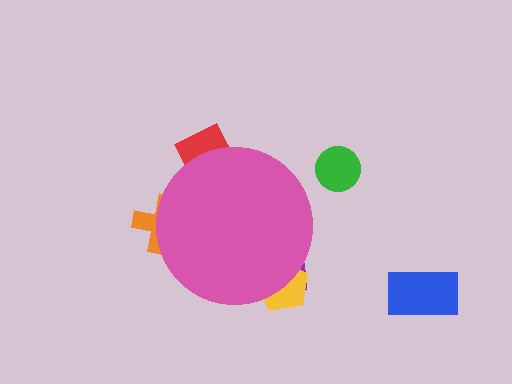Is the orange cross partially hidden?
Yes, the orange cross is partially hidden behind the pink circle.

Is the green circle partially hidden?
No, the green circle is fully visible.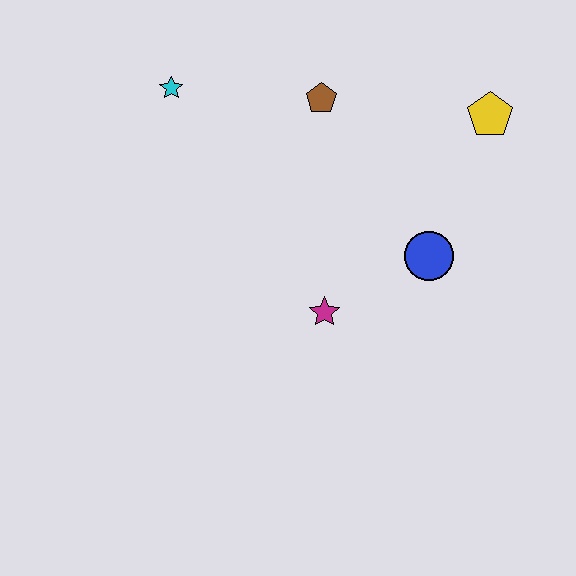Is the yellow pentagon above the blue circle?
Yes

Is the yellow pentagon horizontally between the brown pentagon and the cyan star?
No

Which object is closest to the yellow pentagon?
The blue circle is closest to the yellow pentagon.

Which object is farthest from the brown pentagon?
The magenta star is farthest from the brown pentagon.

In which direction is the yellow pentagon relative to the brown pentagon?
The yellow pentagon is to the right of the brown pentagon.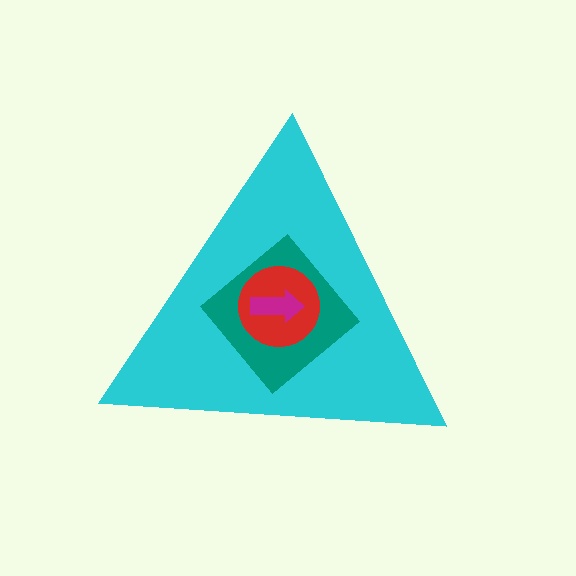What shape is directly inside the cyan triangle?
The teal diamond.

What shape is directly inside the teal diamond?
The red circle.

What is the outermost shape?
The cyan triangle.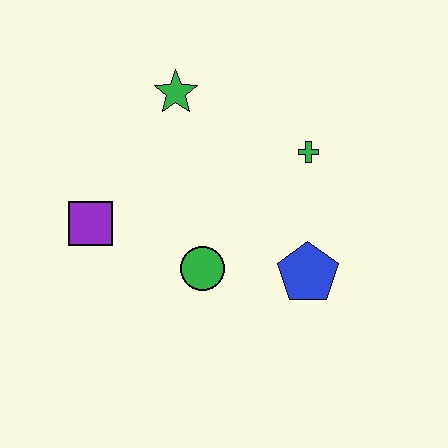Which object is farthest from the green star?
The blue pentagon is farthest from the green star.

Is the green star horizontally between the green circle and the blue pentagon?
No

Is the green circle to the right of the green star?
Yes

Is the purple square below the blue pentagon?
No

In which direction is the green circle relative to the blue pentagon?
The green circle is to the left of the blue pentagon.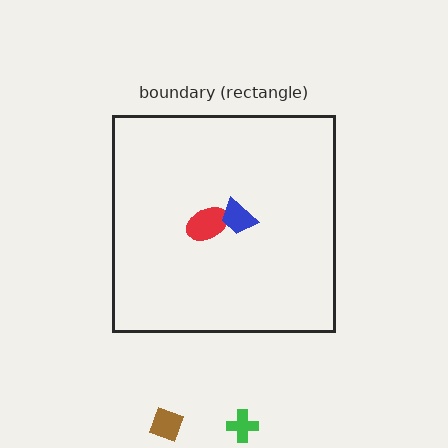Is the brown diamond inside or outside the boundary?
Outside.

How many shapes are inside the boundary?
2 inside, 2 outside.